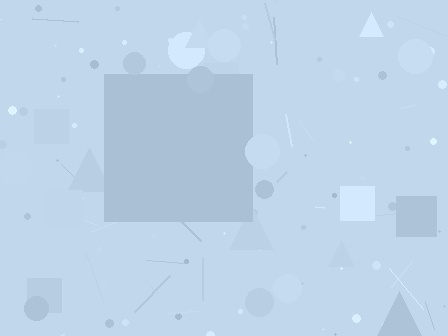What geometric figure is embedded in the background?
A square is embedded in the background.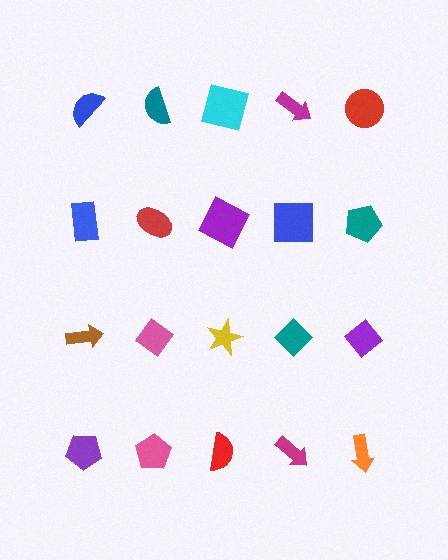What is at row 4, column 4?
A magenta arrow.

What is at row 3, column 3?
A yellow star.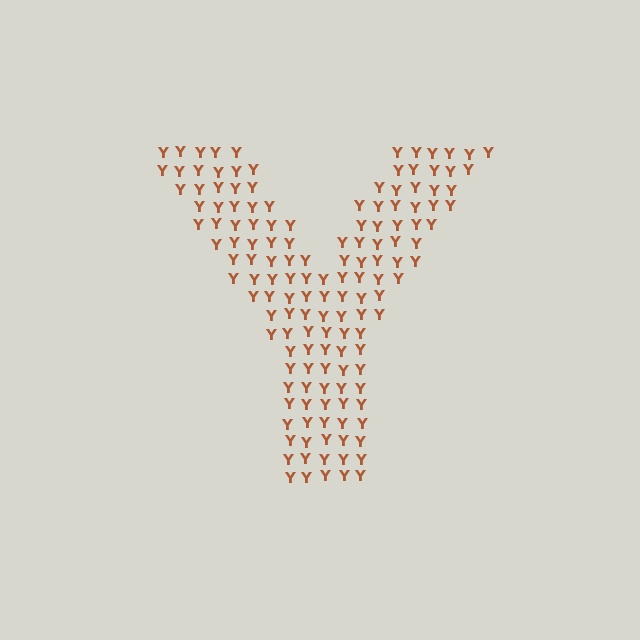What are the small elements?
The small elements are letter Y's.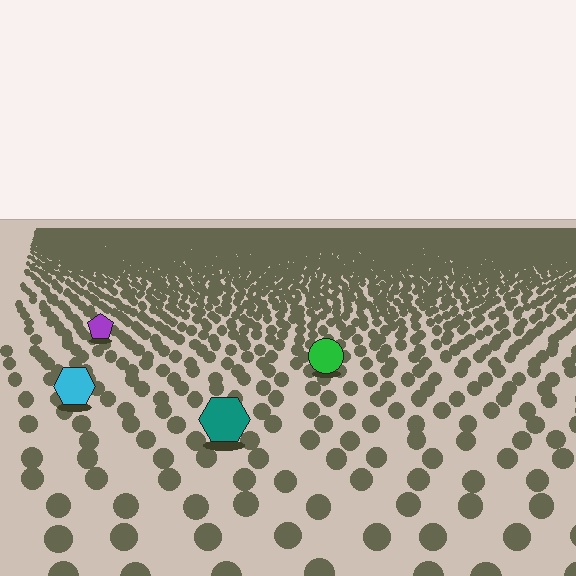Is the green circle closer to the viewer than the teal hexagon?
No. The teal hexagon is closer — you can tell from the texture gradient: the ground texture is coarser near it.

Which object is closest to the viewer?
The teal hexagon is closest. The texture marks near it are larger and more spread out.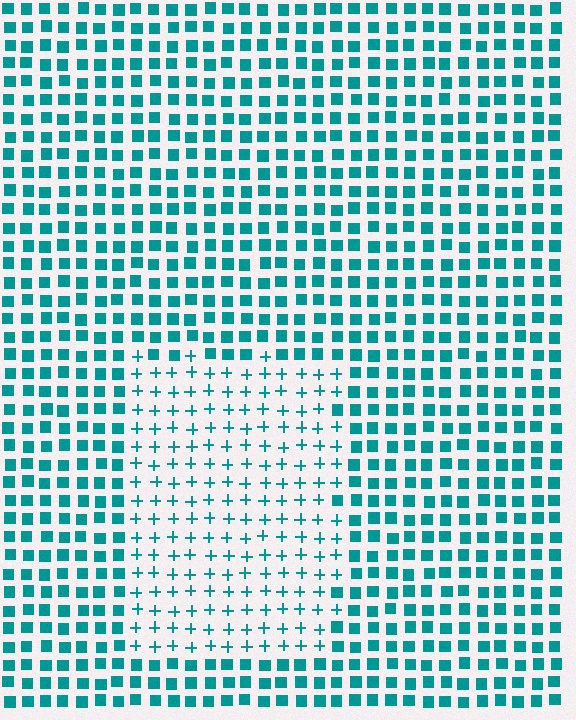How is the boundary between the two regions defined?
The boundary is defined by a change in element shape: plus signs inside vs. squares outside. All elements share the same color and spacing.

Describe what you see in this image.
The image is filled with small teal elements arranged in a uniform grid. A rectangle-shaped region contains plus signs, while the surrounding area contains squares. The boundary is defined purely by the change in element shape.